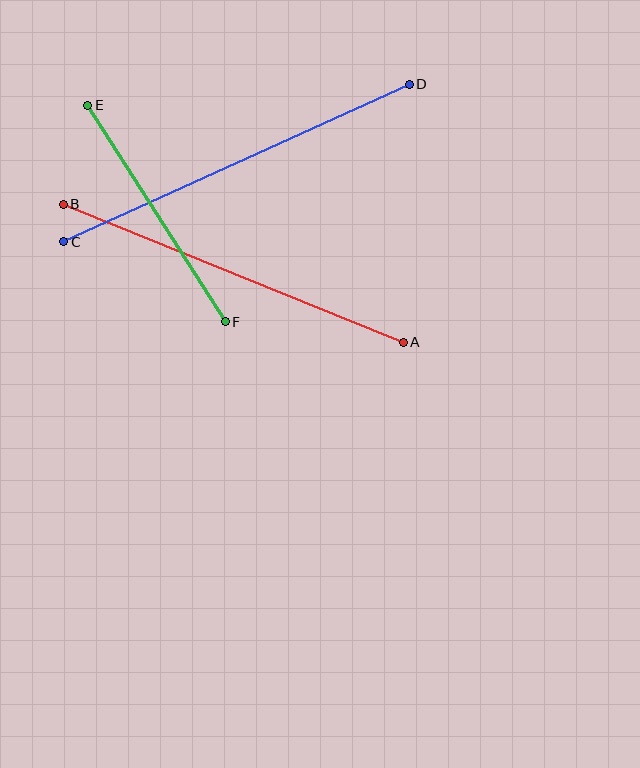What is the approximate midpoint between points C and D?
The midpoint is at approximately (237, 163) pixels.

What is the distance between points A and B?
The distance is approximately 367 pixels.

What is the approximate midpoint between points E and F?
The midpoint is at approximately (156, 213) pixels.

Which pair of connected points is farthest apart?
Points C and D are farthest apart.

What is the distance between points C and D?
The distance is approximately 380 pixels.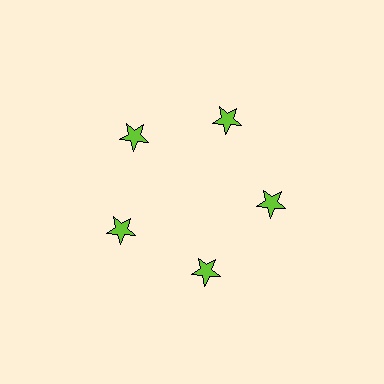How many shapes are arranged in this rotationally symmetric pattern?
There are 5 shapes, arranged in 5 groups of 1.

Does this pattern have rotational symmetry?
Yes, this pattern has 5-fold rotational symmetry. It looks the same after rotating 72 degrees around the center.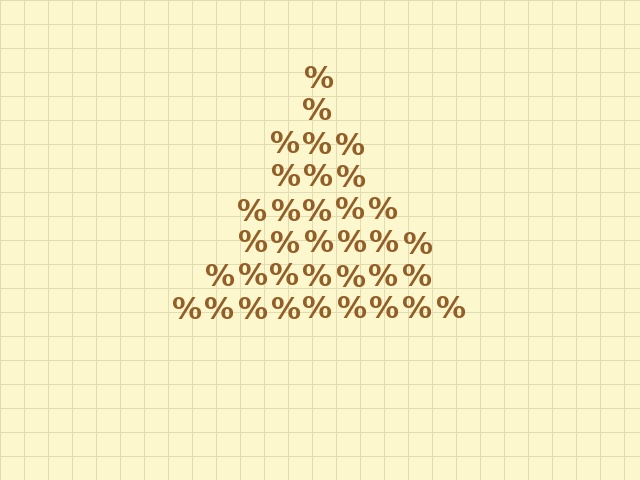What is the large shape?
The large shape is a triangle.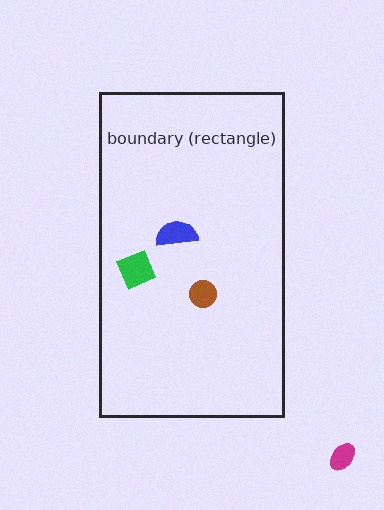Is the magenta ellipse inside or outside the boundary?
Outside.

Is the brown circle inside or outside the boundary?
Inside.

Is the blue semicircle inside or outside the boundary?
Inside.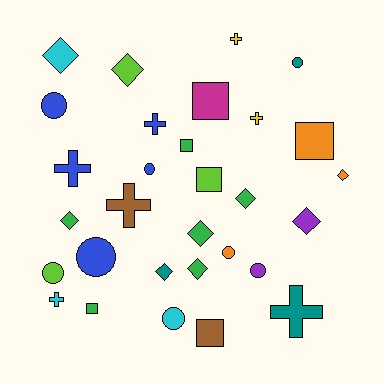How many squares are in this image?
There are 6 squares.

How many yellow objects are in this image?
There are 2 yellow objects.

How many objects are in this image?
There are 30 objects.